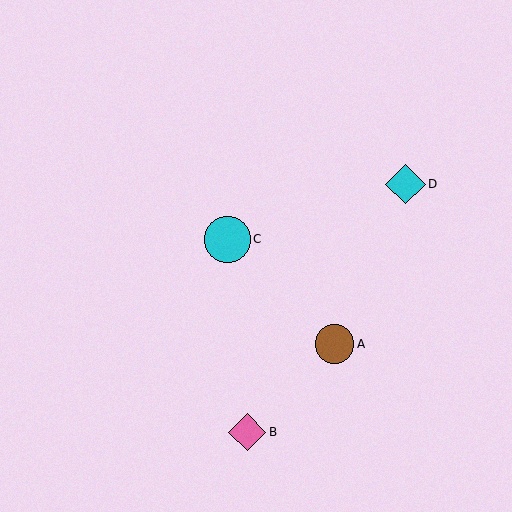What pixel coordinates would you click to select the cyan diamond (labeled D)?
Click at (405, 184) to select the cyan diamond D.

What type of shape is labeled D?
Shape D is a cyan diamond.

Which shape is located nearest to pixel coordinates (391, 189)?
The cyan diamond (labeled D) at (405, 184) is nearest to that location.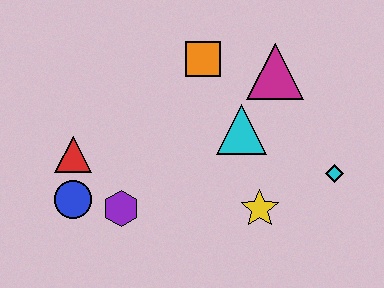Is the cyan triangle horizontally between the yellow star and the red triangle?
Yes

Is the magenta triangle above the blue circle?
Yes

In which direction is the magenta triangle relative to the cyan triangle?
The magenta triangle is above the cyan triangle.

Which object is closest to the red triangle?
The blue circle is closest to the red triangle.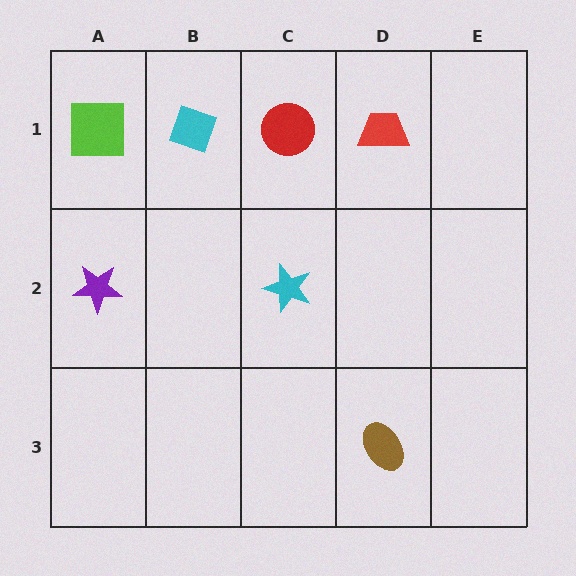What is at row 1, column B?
A cyan diamond.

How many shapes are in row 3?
1 shape.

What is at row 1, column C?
A red circle.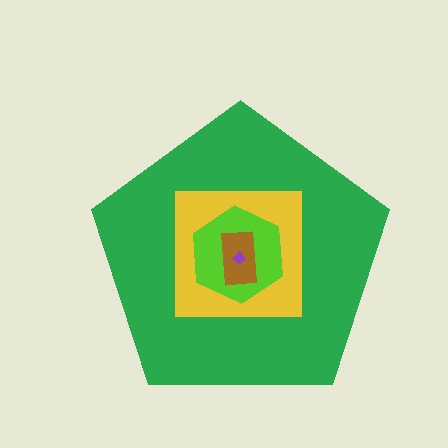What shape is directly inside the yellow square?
The lime hexagon.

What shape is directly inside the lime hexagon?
The brown rectangle.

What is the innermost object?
The purple diamond.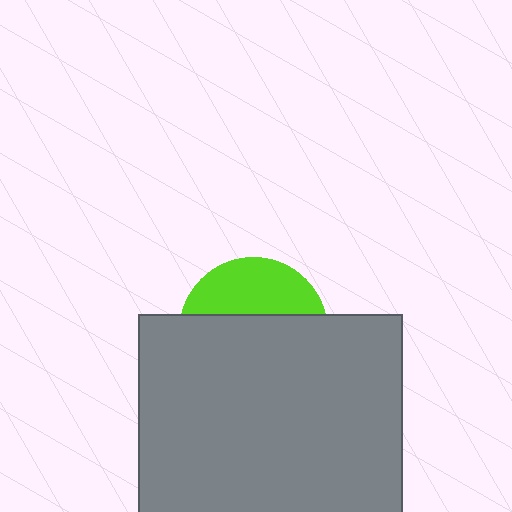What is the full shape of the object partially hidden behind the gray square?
The partially hidden object is a lime circle.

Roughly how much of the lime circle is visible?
A small part of it is visible (roughly 34%).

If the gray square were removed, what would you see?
You would see the complete lime circle.